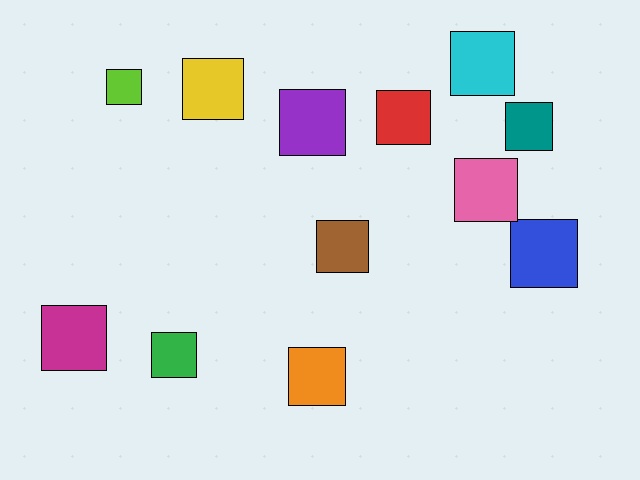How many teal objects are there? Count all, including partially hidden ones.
There is 1 teal object.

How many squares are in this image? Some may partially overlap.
There are 12 squares.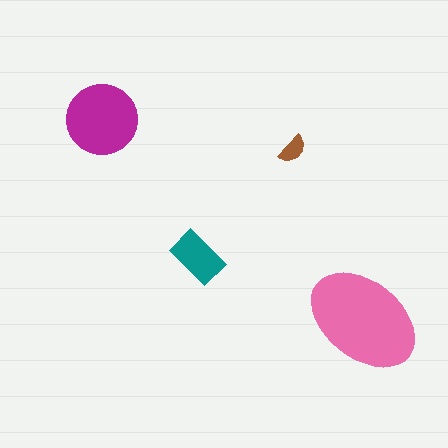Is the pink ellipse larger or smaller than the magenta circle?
Larger.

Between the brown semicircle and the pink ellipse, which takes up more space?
The pink ellipse.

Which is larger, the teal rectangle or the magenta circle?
The magenta circle.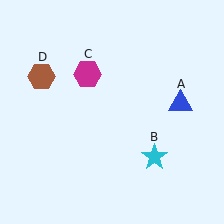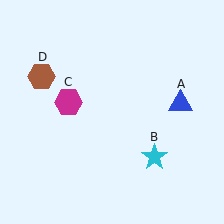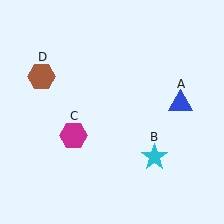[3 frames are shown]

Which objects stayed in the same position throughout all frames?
Blue triangle (object A) and cyan star (object B) and brown hexagon (object D) remained stationary.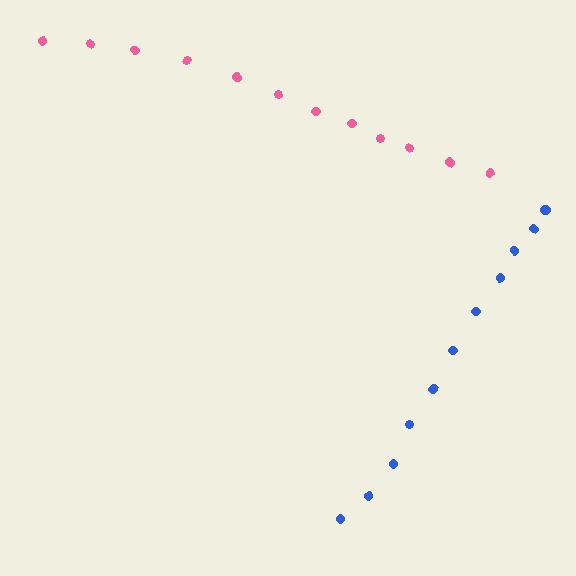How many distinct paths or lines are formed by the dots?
There are 2 distinct paths.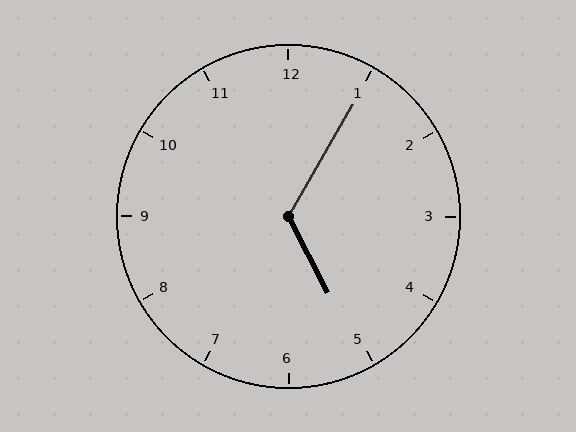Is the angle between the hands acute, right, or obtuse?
It is obtuse.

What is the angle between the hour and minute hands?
Approximately 122 degrees.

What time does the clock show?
5:05.